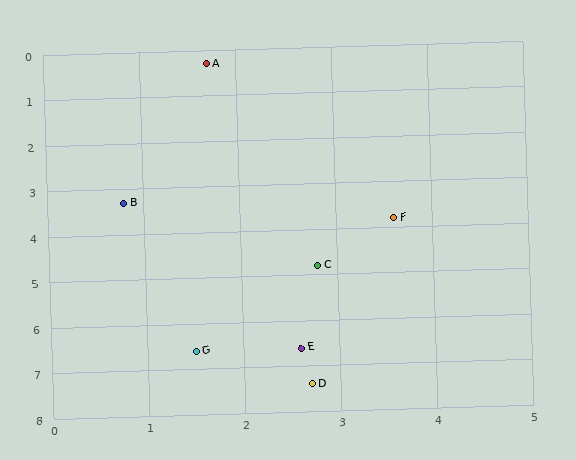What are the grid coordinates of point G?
Point G is at approximately (1.5, 6.6).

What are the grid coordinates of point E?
Point E is at approximately (2.6, 6.6).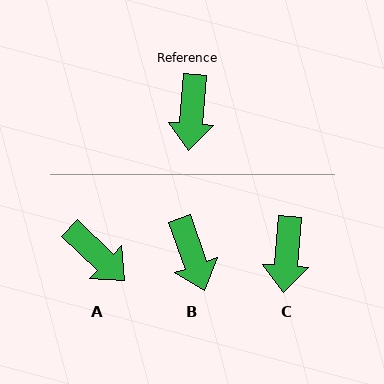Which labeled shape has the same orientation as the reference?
C.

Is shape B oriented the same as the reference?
No, it is off by about 24 degrees.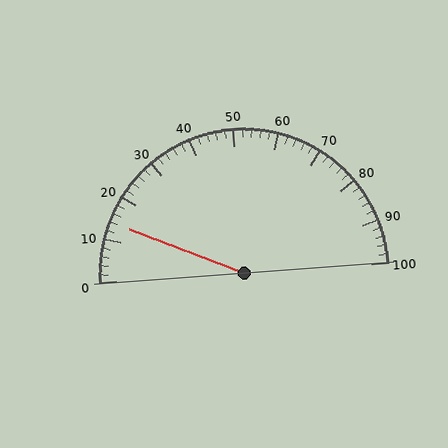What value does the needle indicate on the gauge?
The needle indicates approximately 14.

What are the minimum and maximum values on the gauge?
The gauge ranges from 0 to 100.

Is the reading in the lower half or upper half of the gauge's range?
The reading is in the lower half of the range (0 to 100).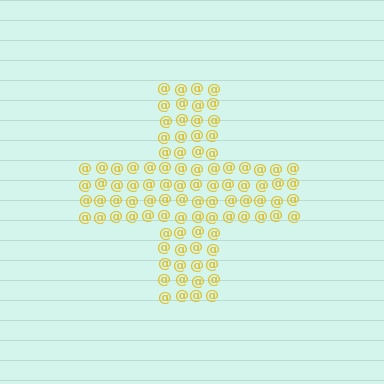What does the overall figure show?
The overall figure shows a cross.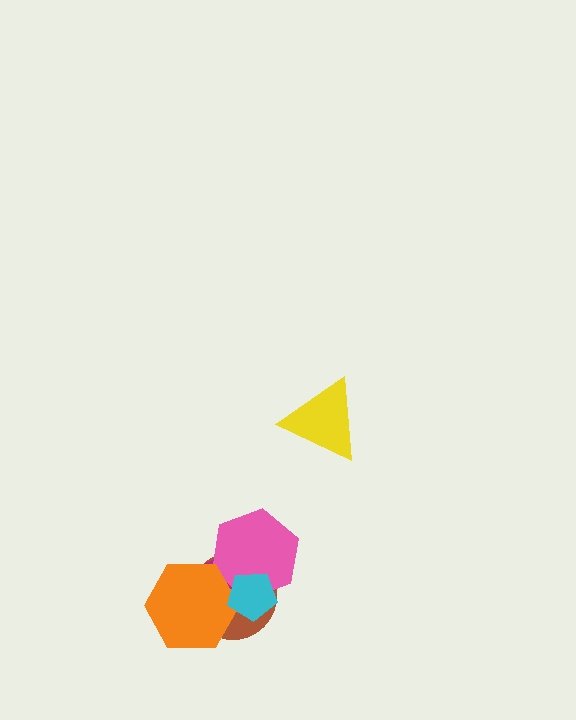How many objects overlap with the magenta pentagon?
4 objects overlap with the magenta pentagon.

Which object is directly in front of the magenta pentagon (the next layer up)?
The pink hexagon is directly in front of the magenta pentagon.